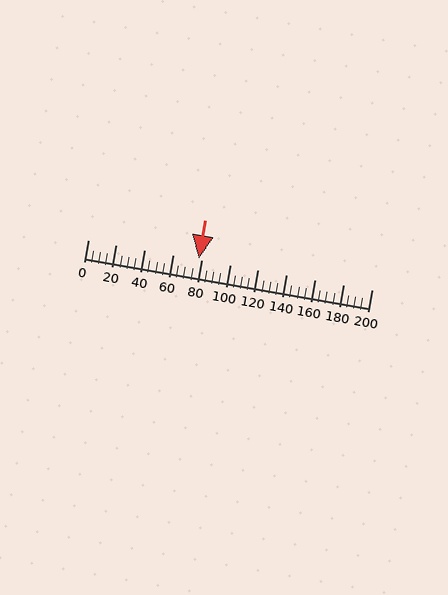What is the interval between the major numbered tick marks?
The major tick marks are spaced 20 units apart.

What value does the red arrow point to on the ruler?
The red arrow points to approximately 78.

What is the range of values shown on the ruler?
The ruler shows values from 0 to 200.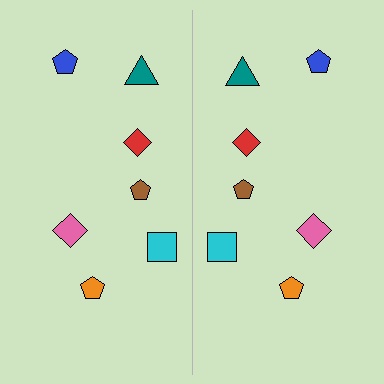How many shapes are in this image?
There are 14 shapes in this image.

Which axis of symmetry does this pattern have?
The pattern has a vertical axis of symmetry running through the center of the image.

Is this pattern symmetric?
Yes, this pattern has bilateral (reflection) symmetry.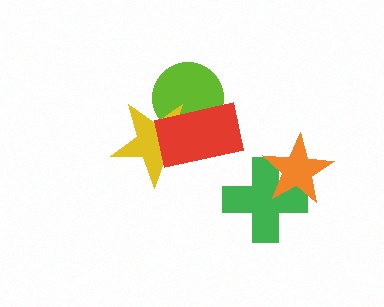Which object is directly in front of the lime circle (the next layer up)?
The yellow star is directly in front of the lime circle.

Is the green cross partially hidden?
Yes, it is partially covered by another shape.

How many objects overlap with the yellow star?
2 objects overlap with the yellow star.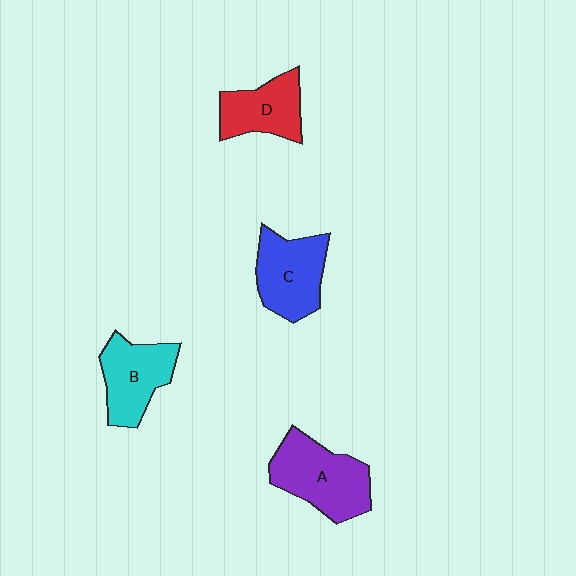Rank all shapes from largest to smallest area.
From largest to smallest: A (purple), C (blue), B (cyan), D (red).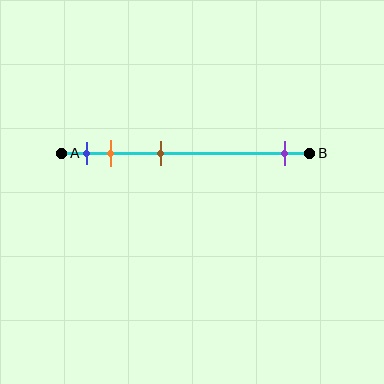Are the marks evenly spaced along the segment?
No, the marks are not evenly spaced.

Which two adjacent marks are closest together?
The blue and orange marks are the closest adjacent pair.